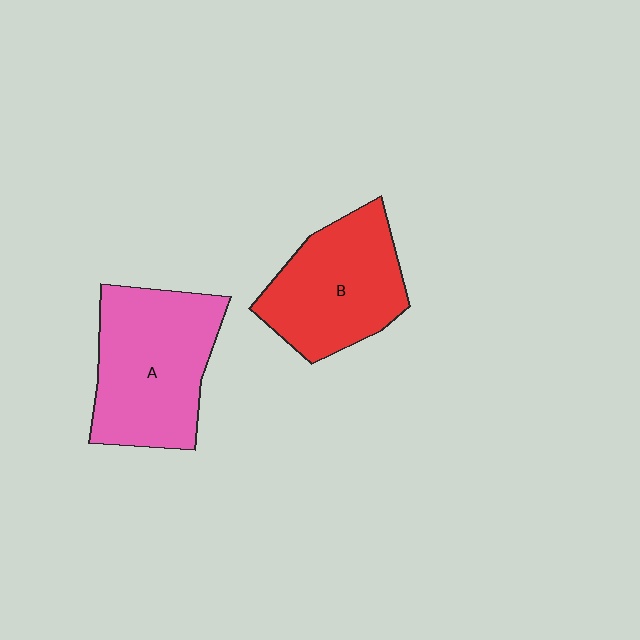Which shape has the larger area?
Shape A (pink).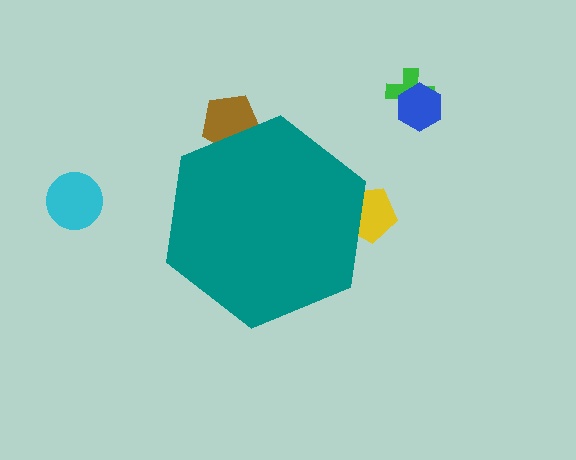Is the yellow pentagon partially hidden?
Yes, the yellow pentagon is partially hidden behind the teal hexagon.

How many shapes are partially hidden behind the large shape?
2 shapes are partially hidden.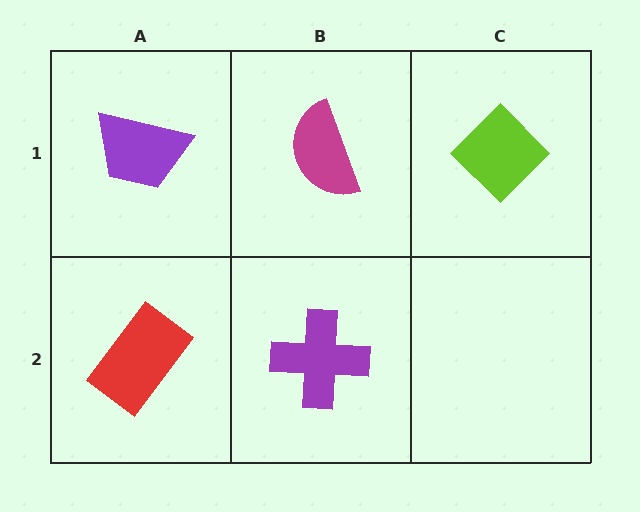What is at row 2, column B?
A purple cross.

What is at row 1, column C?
A lime diamond.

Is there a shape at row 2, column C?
No, that cell is empty.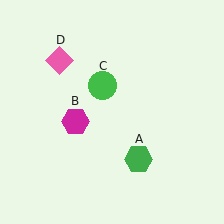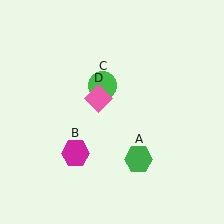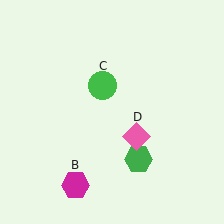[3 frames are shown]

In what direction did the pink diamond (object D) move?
The pink diamond (object D) moved down and to the right.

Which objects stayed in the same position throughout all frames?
Green hexagon (object A) and green circle (object C) remained stationary.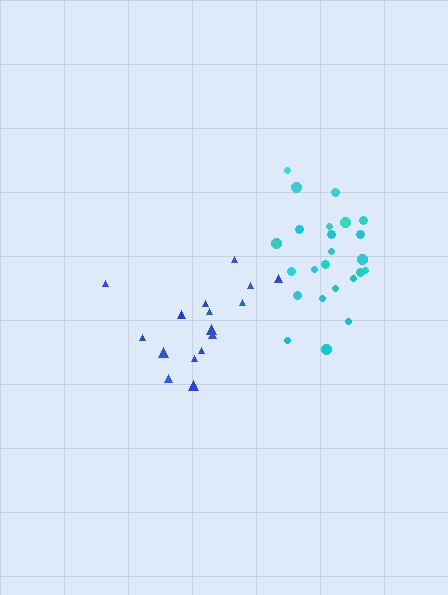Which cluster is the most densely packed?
Cyan.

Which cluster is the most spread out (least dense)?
Blue.